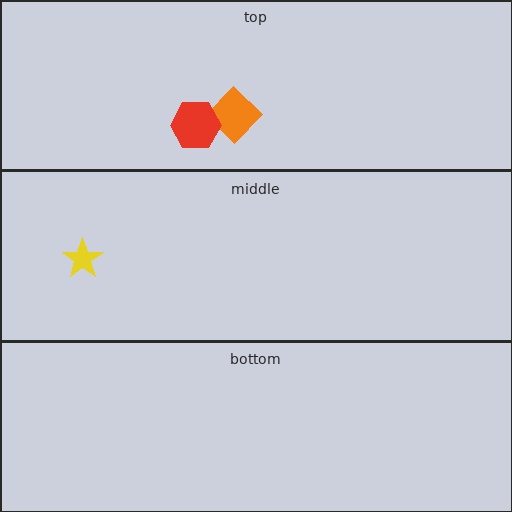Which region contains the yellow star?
The middle region.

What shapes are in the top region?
The orange diamond, the red hexagon.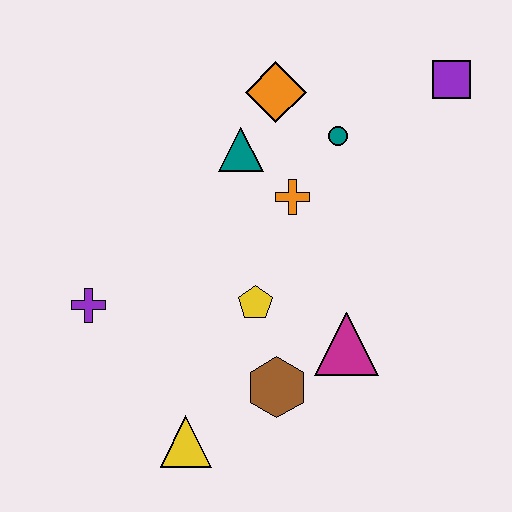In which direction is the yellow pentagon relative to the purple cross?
The yellow pentagon is to the right of the purple cross.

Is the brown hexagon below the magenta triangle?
Yes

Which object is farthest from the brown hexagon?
The purple square is farthest from the brown hexagon.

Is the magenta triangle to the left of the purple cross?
No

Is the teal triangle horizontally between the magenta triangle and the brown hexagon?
No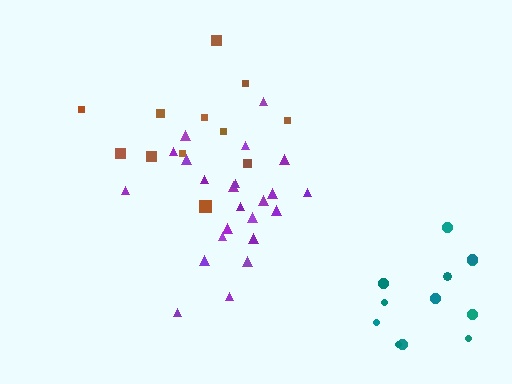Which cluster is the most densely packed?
Purple.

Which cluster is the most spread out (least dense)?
Teal.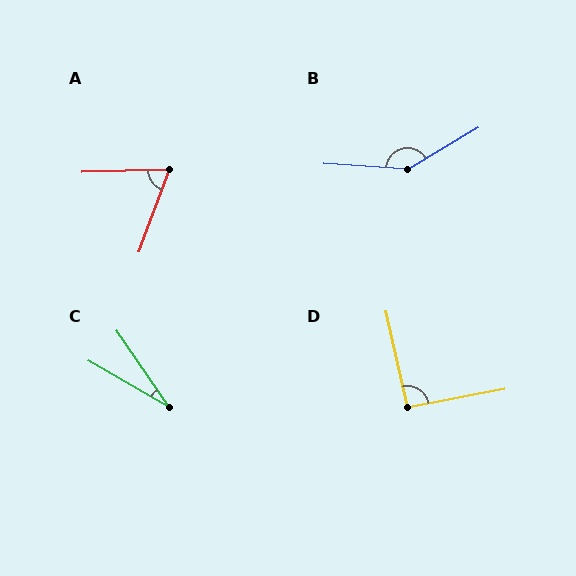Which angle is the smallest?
C, at approximately 25 degrees.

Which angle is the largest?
B, at approximately 145 degrees.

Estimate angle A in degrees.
Approximately 68 degrees.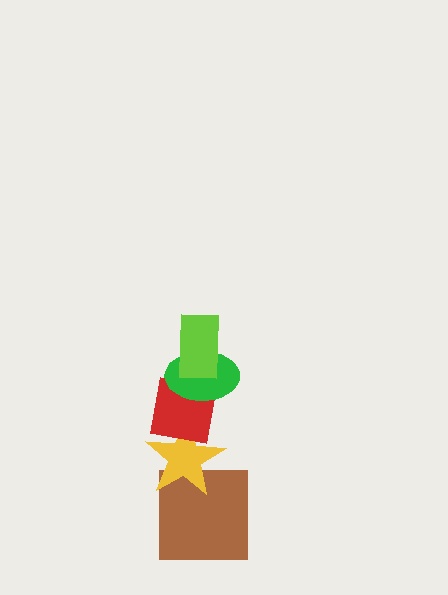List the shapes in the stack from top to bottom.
From top to bottom: the lime rectangle, the green ellipse, the red square, the yellow star, the brown square.